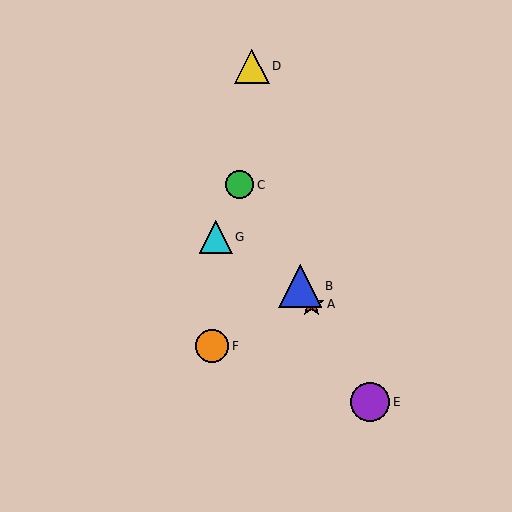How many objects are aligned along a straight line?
4 objects (A, B, C, E) are aligned along a straight line.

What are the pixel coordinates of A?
Object A is at (311, 304).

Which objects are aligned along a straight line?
Objects A, B, C, E are aligned along a straight line.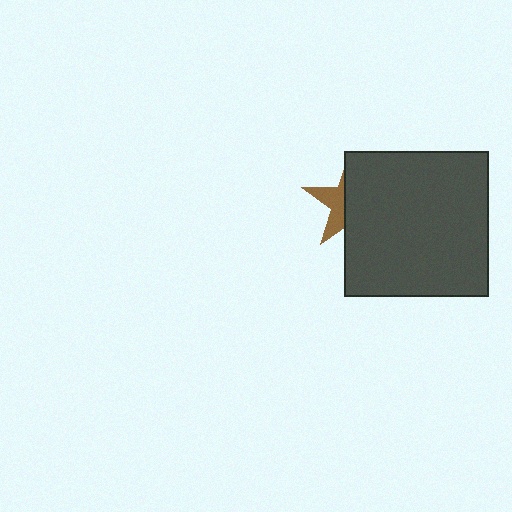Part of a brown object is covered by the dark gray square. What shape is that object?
It is a star.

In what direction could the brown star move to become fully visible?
The brown star could move left. That would shift it out from behind the dark gray square entirely.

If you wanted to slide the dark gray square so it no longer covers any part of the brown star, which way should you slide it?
Slide it right — that is the most direct way to separate the two shapes.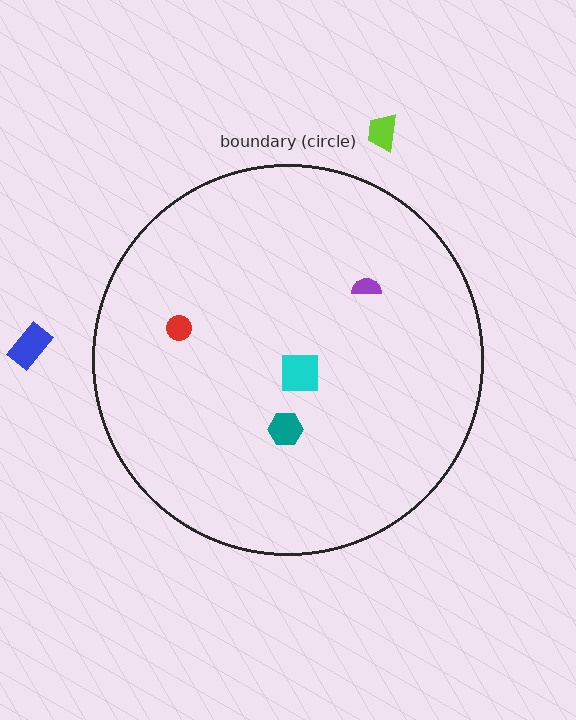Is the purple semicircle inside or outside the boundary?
Inside.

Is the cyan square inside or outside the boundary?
Inside.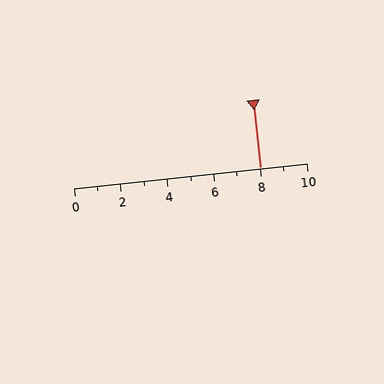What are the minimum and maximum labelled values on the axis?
The axis runs from 0 to 10.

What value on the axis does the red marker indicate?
The marker indicates approximately 8.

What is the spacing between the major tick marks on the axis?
The major ticks are spaced 2 apart.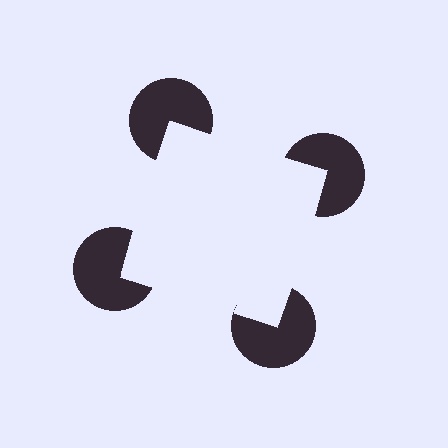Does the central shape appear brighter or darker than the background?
It typically appears slightly brighter than the background, even though no actual brightness change is drawn.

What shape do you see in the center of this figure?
An illusory square — its edges are inferred from the aligned wedge cuts in the pac-man discs, not physically drawn.